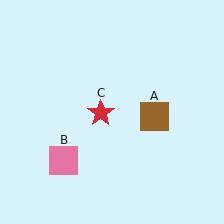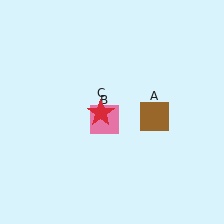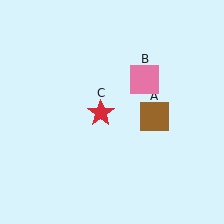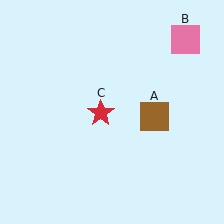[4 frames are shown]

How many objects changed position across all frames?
1 object changed position: pink square (object B).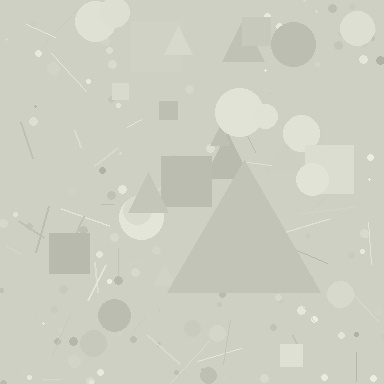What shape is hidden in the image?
A triangle is hidden in the image.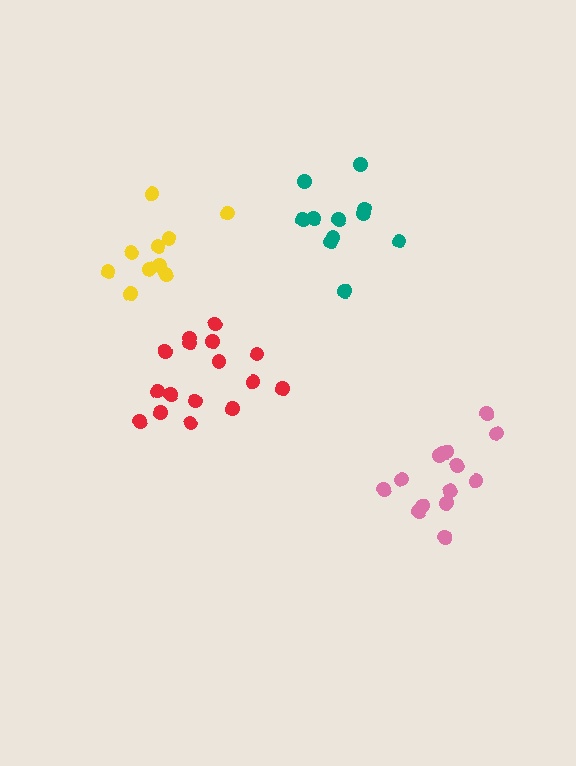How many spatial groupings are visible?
There are 4 spatial groupings.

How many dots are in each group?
Group 1: 10 dots, Group 2: 16 dots, Group 3: 11 dots, Group 4: 14 dots (51 total).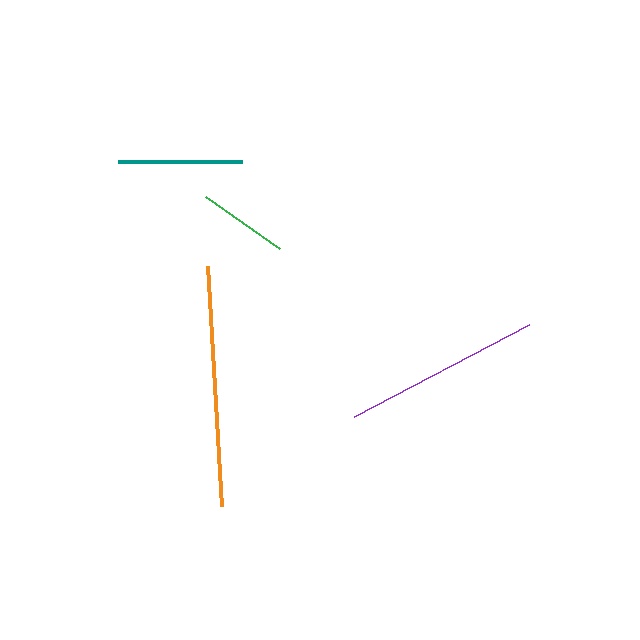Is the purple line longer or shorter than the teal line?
The purple line is longer than the teal line.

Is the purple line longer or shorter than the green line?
The purple line is longer than the green line.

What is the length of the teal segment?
The teal segment is approximately 123 pixels long.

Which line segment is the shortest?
The green line is the shortest at approximately 91 pixels.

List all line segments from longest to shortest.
From longest to shortest: orange, purple, teal, green.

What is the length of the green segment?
The green segment is approximately 91 pixels long.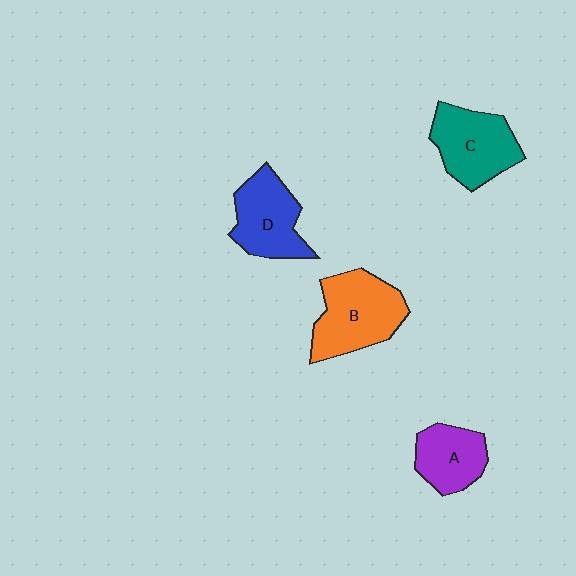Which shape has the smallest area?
Shape A (purple).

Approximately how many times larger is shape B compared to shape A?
Approximately 1.5 times.